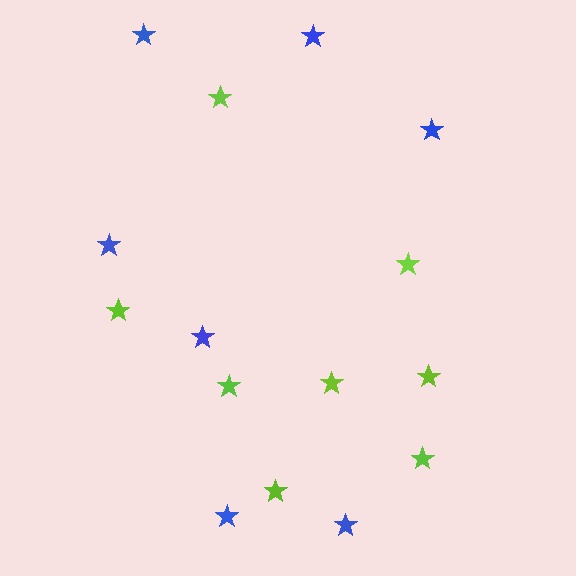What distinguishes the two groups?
There are 2 groups: one group of lime stars (8) and one group of blue stars (7).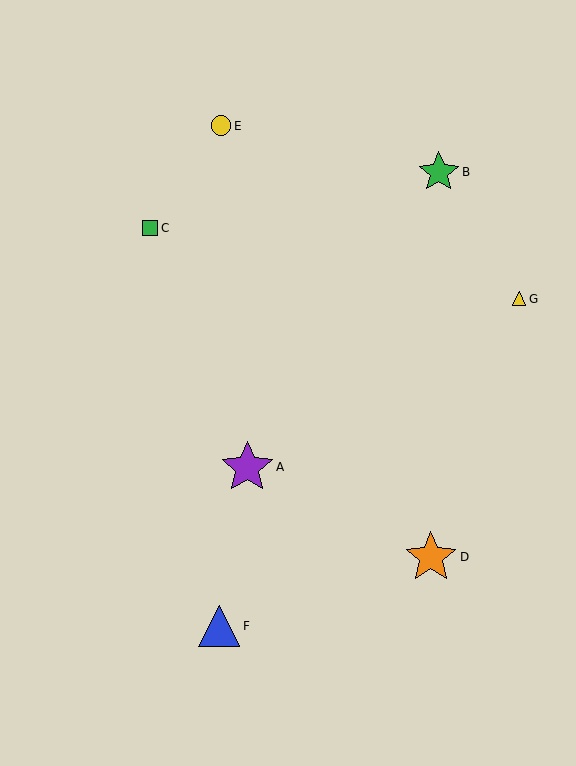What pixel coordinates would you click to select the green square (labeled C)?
Click at (150, 228) to select the green square C.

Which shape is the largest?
The purple star (labeled A) is the largest.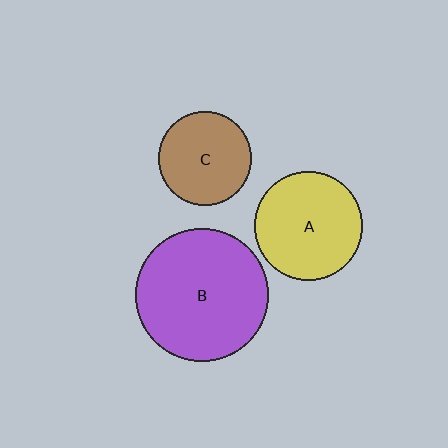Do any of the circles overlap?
No, none of the circles overlap.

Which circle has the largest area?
Circle B (purple).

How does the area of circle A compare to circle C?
Approximately 1.3 times.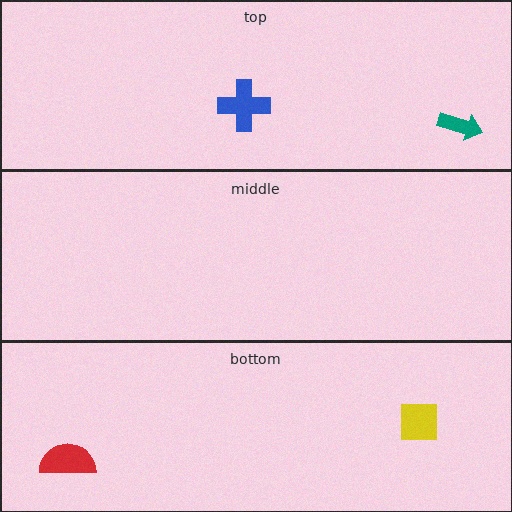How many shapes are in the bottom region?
2.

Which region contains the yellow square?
The bottom region.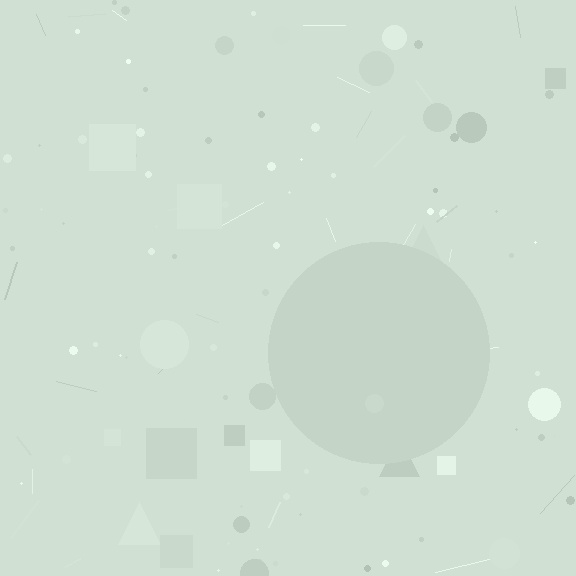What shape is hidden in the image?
A circle is hidden in the image.